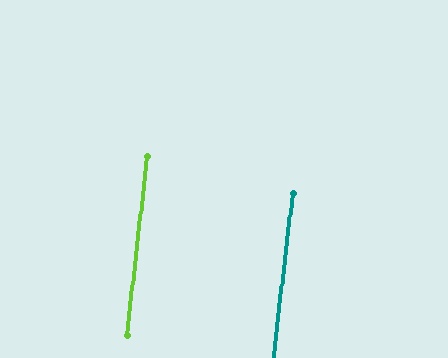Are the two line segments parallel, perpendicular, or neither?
Parallel — their directions differ by only 0.1°.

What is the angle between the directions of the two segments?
Approximately 0 degrees.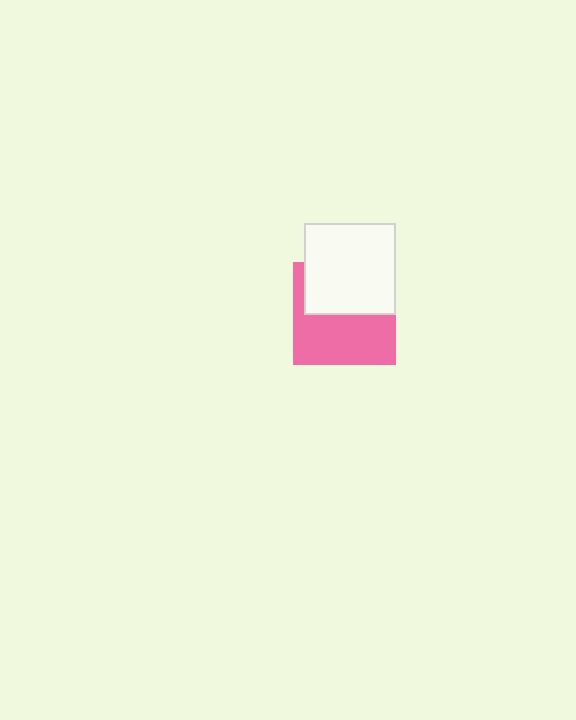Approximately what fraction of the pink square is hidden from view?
Roughly 47% of the pink square is hidden behind the white square.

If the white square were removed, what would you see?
You would see the complete pink square.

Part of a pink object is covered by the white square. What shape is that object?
It is a square.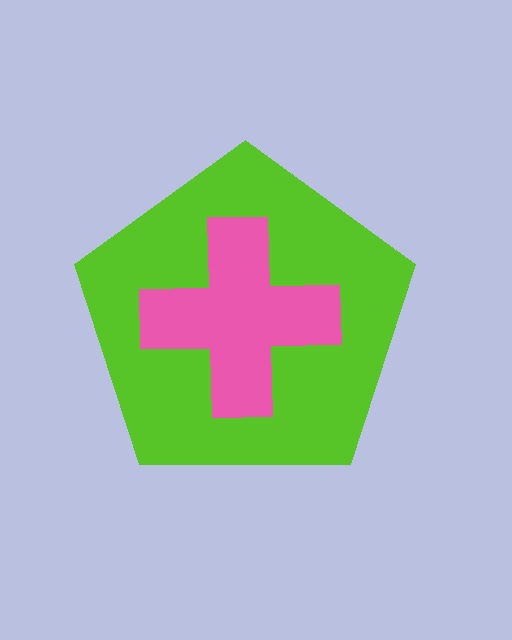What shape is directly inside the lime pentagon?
The pink cross.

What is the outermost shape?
The lime pentagon.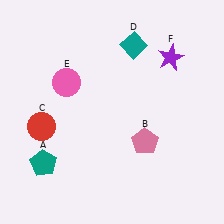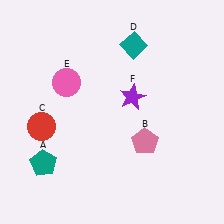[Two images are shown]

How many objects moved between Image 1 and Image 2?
1 object moved between the two images.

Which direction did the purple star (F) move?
The purple star (F) moved down.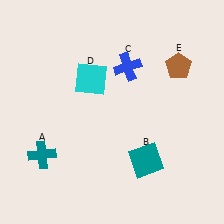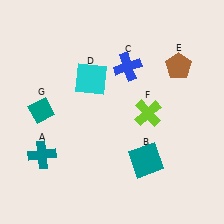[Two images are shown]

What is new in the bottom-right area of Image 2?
A lime cross (F) was added in the bottom-right area of Image 2.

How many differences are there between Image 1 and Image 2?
There are 2 differences between the two images.